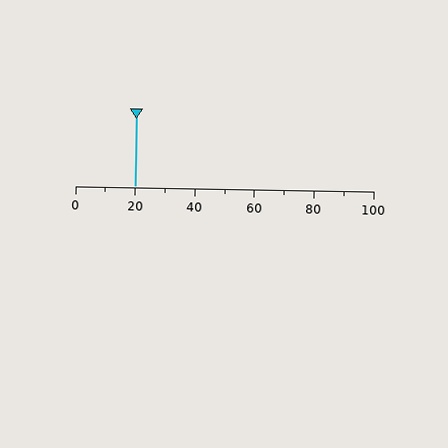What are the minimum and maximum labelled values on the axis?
The axis runs from 0 to 100.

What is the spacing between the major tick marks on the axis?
The major ticks are spaced 20 apart.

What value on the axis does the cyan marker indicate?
The marker indicates approximately 20.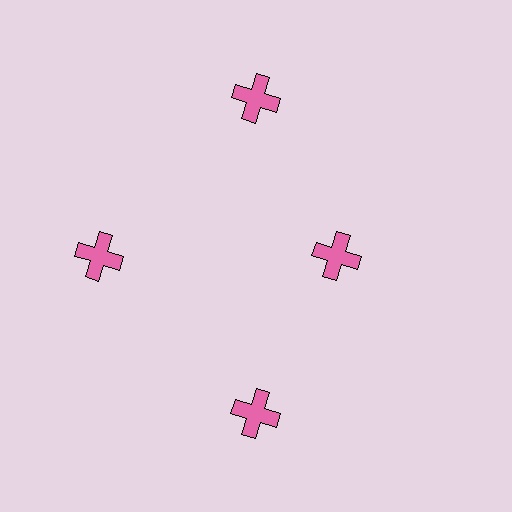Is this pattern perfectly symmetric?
No. The 4 pink crosses are arranged in a ring, but one element near the 3 o'clock position is pulled inward toward the center, breaking the 4-fold rotational symmetry.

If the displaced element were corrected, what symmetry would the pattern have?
It would have 4-fold rotational symmetry — the pattern would map onto itself every 90 degrees.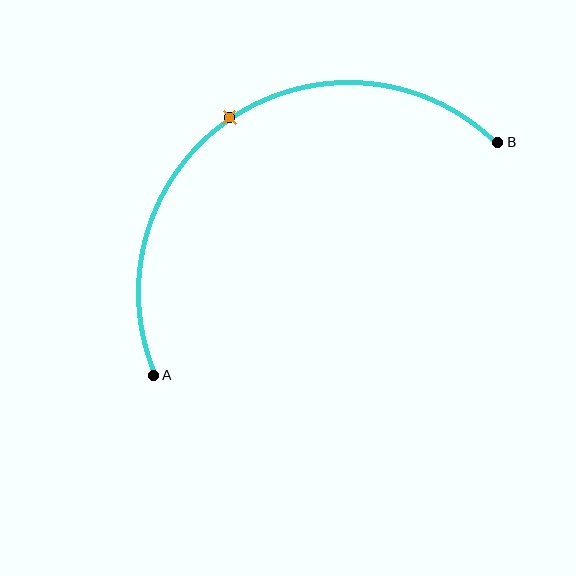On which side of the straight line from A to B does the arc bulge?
The arc bulges above and to the left of the straight line connecting A and B.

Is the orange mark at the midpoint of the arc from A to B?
Yes. The orange mark lies on the arc at equal arc-length from both A and B — it is the arc midpoint.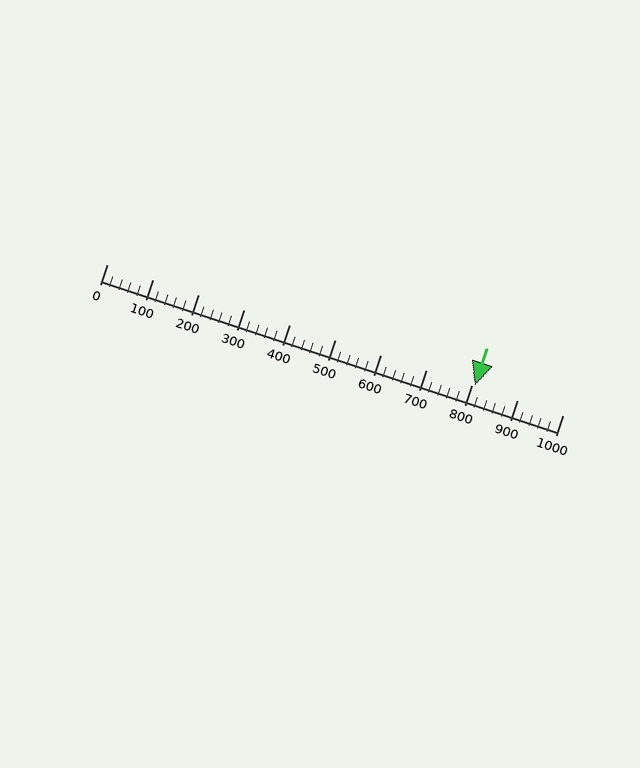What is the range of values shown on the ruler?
The ruler shows values from 0 to 1000.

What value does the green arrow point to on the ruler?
The green arrow points to approximately 808.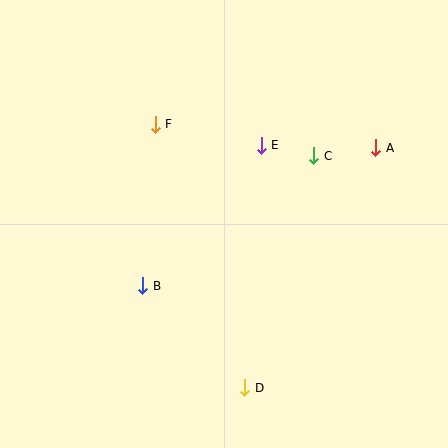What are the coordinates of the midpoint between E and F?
The midpoint between E and F is at (208, 135).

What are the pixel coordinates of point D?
Point D is at (245, 388).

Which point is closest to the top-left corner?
Point F is closest to the top-left corner.